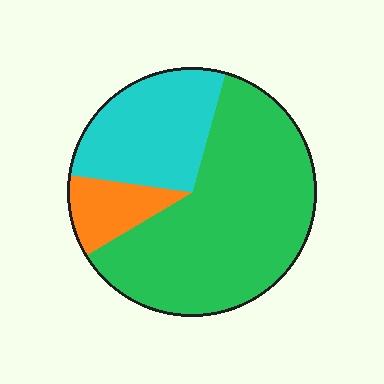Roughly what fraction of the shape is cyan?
Cyan takes up between a quarter and a half of the shape.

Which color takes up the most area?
Green, at roughly 60%.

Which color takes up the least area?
Orange, at roughly 10%.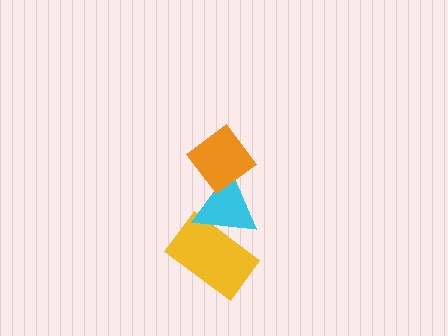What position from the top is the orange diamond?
The orange diamond is 1st from the top.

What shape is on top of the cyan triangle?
The orange diamond is on top of the cyan triangle.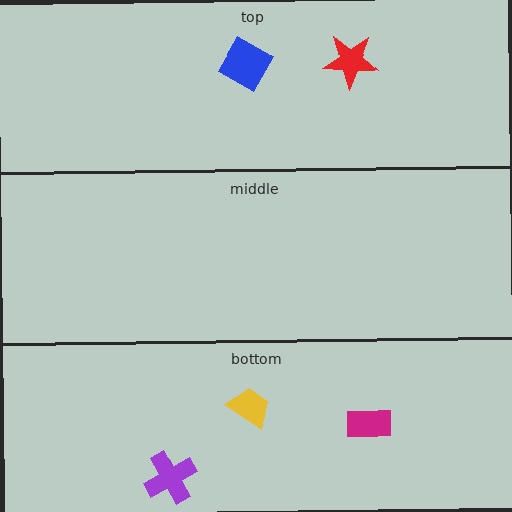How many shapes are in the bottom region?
3.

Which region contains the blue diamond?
The top region.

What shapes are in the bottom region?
The yellow trapezoid, the magenta rectangle, the purple cross.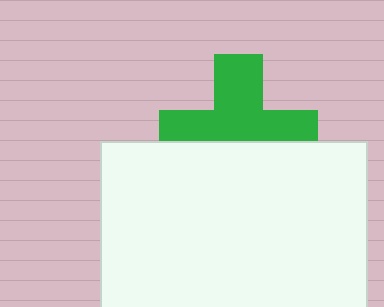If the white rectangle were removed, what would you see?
You would see the complete green cross.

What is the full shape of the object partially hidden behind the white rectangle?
The partially hidden object is a green cross.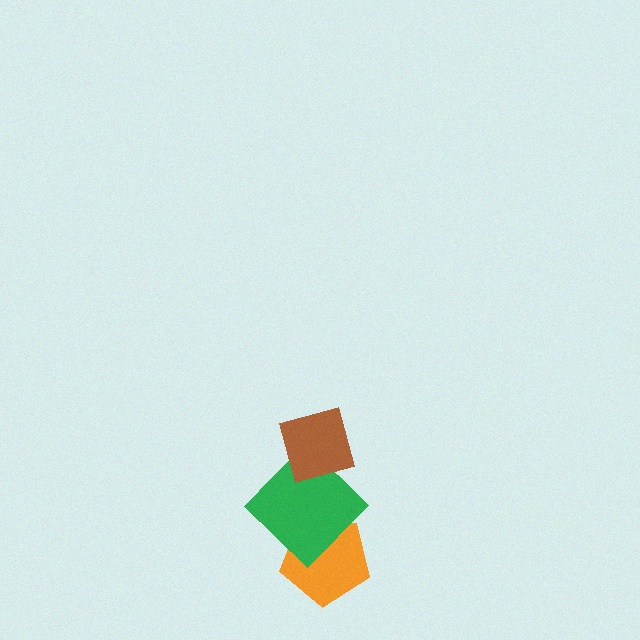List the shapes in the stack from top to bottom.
From top to bottom: the brown diamond, the green diamond, the orange pentagon.